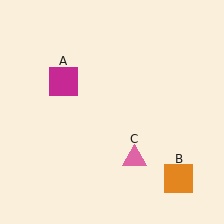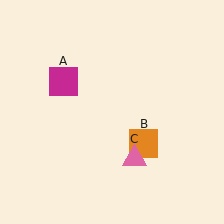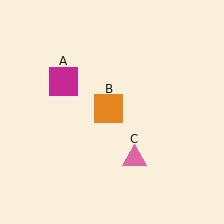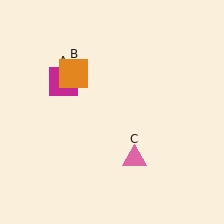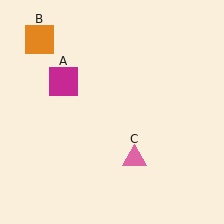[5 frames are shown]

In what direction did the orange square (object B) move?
The orange square (object B) moved up and to the left.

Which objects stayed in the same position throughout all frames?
Magenta square (object A) and pink triangle (object C) remained stationary.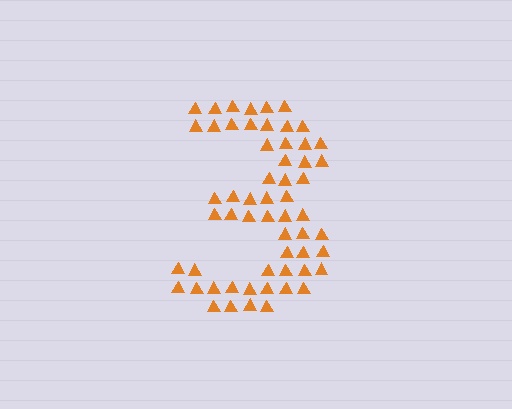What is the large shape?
The large shape is the digit 3.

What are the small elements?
The small elements are triangles.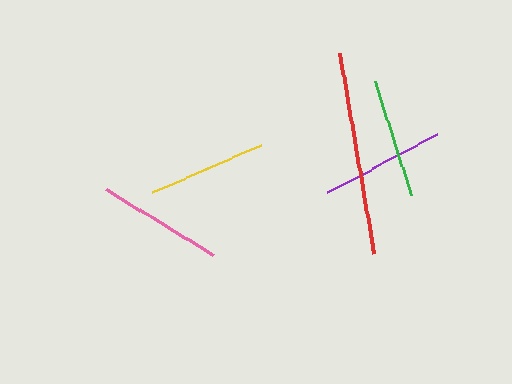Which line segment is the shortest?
The yellow line is the shortest at approximately 119 pixels.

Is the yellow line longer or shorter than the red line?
The red line is longer than the yellow line.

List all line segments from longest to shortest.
From longest to shortest: red, pink, purple, green, yellow.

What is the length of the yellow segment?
The yellow segment is approximately 119 pixels long.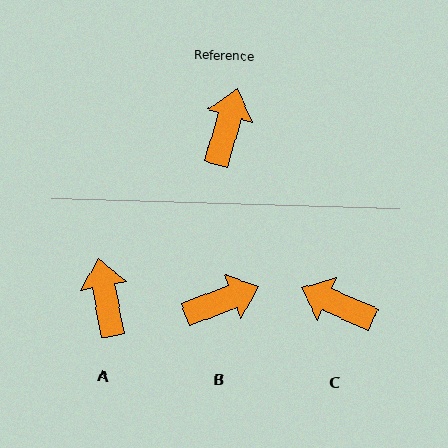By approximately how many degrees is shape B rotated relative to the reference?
Approximately 53 degrees clockwise.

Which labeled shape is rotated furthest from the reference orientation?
C, about 82 degrees away.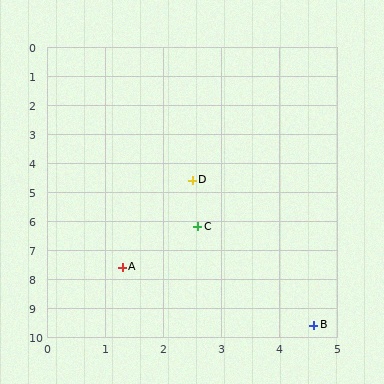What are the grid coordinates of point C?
Point C is at approximately (2.6, 6.2).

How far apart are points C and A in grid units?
Points C and A are about 1.9 grid units apart.